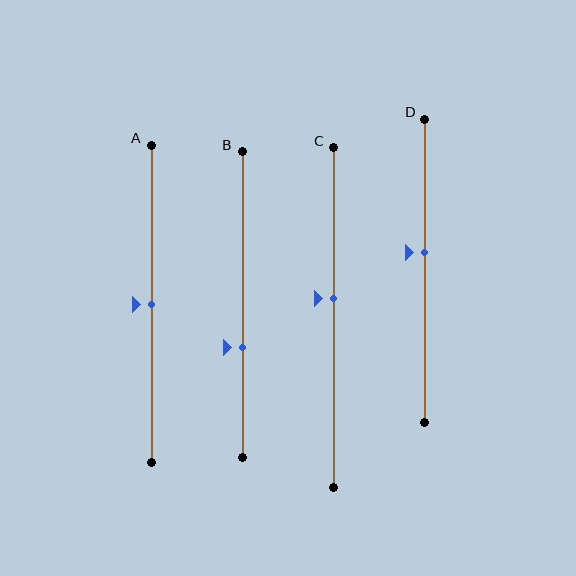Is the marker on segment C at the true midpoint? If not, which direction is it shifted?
No, the marker on segment C is shifted upward by about 6% of the segment length.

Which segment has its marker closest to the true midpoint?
Segment A has its marker closest to the true midpoint.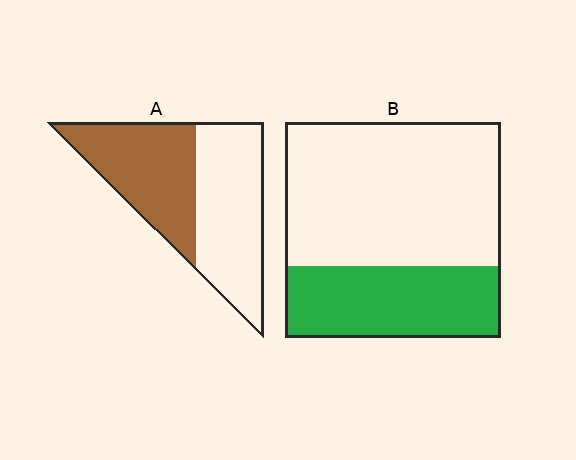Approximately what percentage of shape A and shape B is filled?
A is approximately 45% and B is approximately 35%.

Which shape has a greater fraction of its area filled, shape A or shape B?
Shape A.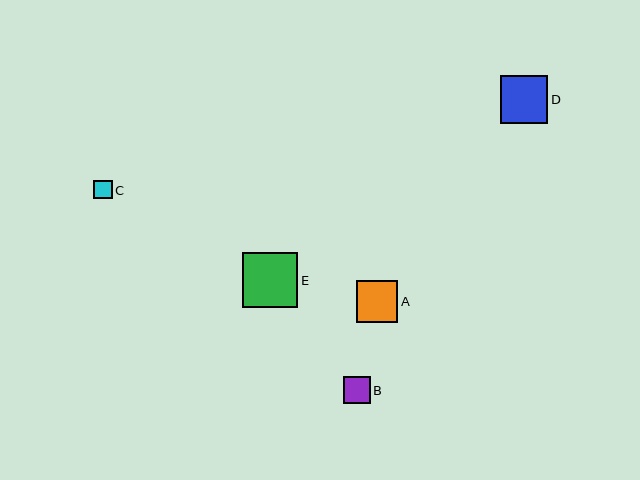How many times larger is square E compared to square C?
Square E is approximately 3.0 times the size of square C.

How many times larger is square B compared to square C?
Square B is approximately 1.4 times the size of square C.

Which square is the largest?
Square E is the largest with a size of approximately 55 pixels.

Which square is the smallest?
Square C is the smallest with a size of approximately 18 pixels.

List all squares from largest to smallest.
From largest to smallest: E, D, A, B, C.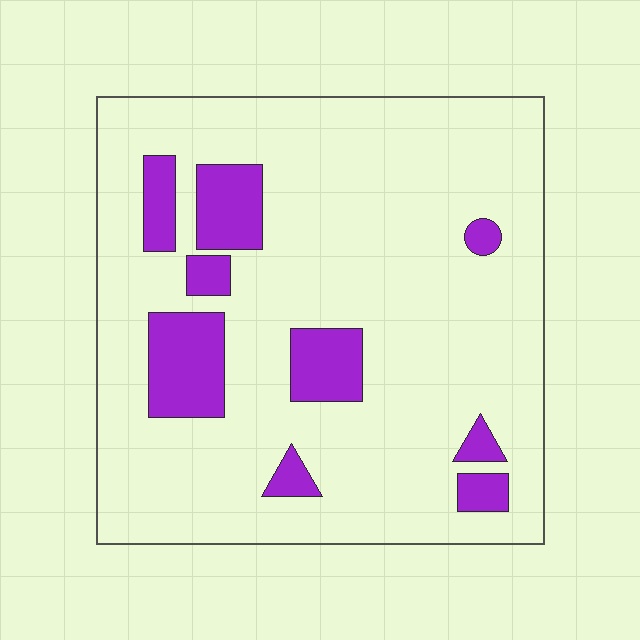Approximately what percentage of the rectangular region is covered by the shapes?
Approximately 15%.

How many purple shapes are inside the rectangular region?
9.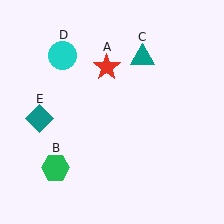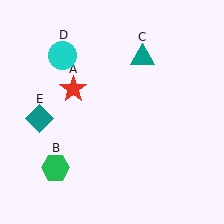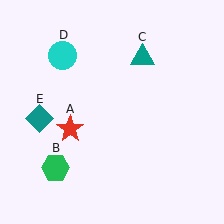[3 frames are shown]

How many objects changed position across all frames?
1 object changed position: red star (object A).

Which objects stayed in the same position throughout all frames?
Green hexagon (object B) and teal triangle (object C) and cyan circle (object D) and teal diamond (object E) remained stationary.